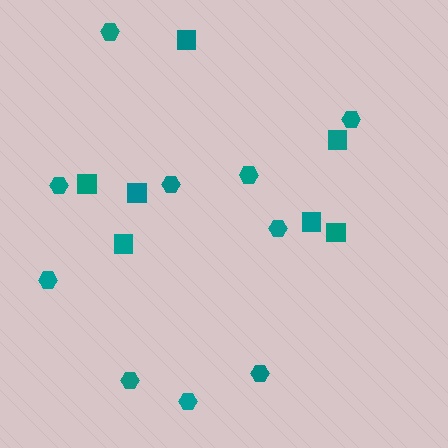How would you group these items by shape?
There are 2 groups: one group of squares (7) and one group of hexagons (10).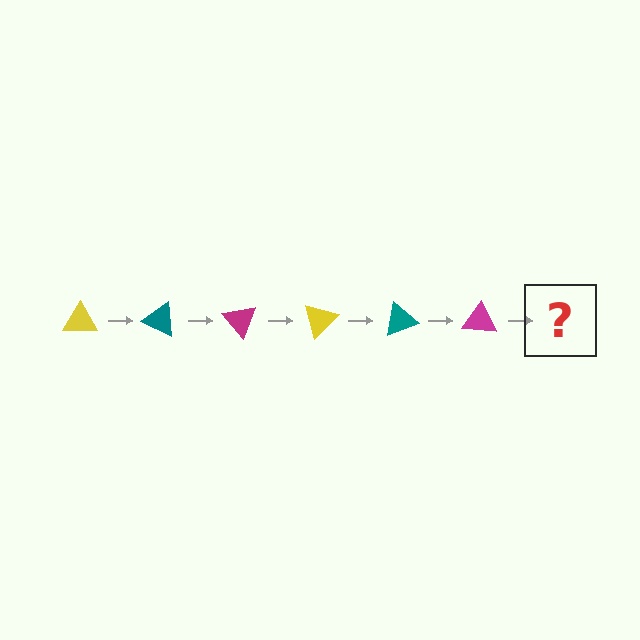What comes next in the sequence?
The next element should be a yellow triangle, rotated 150 degrees from the start.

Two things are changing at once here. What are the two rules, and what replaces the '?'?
The two rules are that it rotates 25 degrees each step and the color cycles through yellow, teal, and magenta. The '?' should be a yellow triangle, rotated 150 degrees from the start.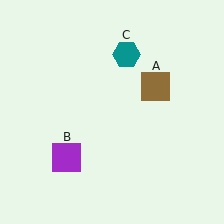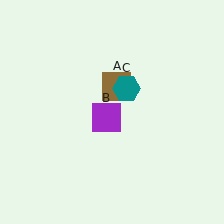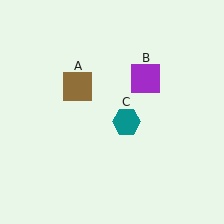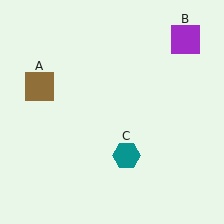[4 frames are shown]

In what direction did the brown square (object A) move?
The brown square (object A) moved left.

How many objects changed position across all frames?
3 objects changed position: brown square (object A), purple square (object B), teal hexagon (object C).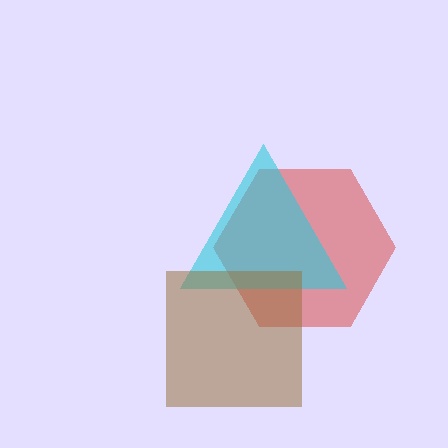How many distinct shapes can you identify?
There are 3 distinct shapes: a red hexagon, a cyan triangle, a brown square.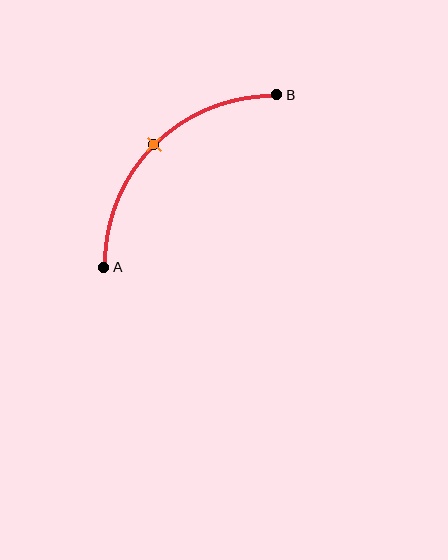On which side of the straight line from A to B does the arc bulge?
The arc bulges above and to the left of the straight line connecting A and B.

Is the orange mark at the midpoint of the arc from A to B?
Yes. The orange mark lies on the arc at equal arc-length from both A and B — it is the arc midpoint.